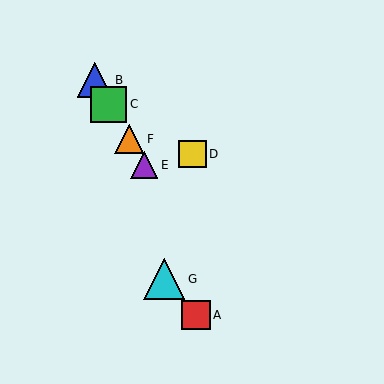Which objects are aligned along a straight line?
Objects B, C, E, F are aligned along a straight line.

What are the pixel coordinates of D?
Object D is at (193, 154).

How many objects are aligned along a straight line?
4 objects (B, C, E, F) are aligned along a straight line.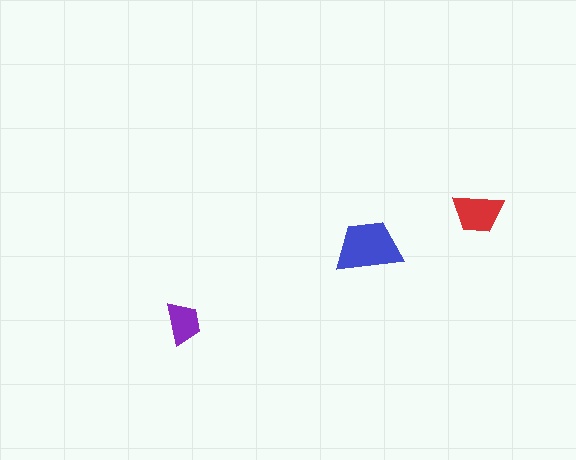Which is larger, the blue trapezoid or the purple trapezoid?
The blue one.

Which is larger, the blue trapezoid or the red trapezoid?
The blue one.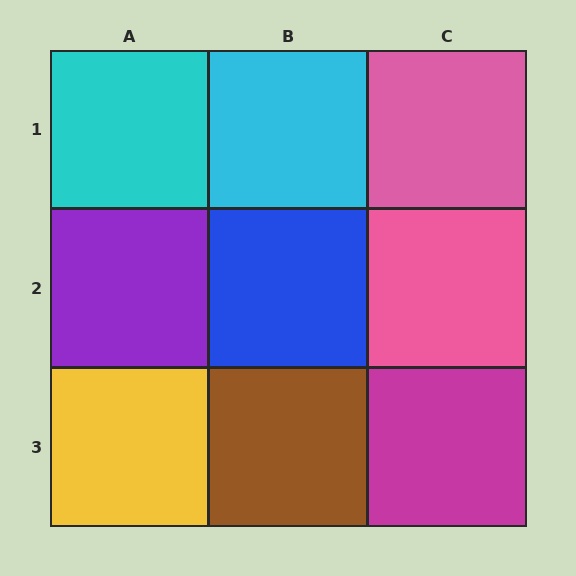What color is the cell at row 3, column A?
Yellow.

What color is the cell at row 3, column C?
Magenta.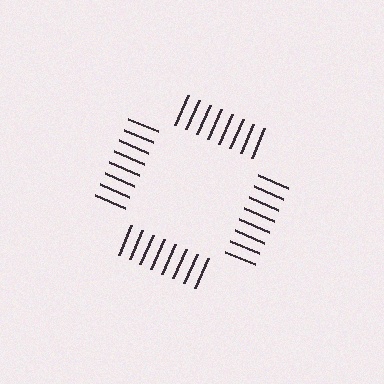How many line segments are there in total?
32 — 8 along each of the 4 edges.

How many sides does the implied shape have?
4 sides — the line-ends trace a square.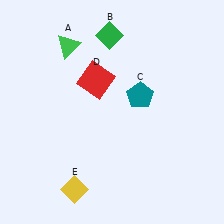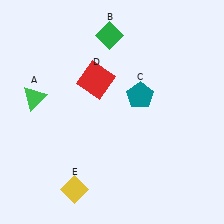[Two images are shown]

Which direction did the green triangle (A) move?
The green triangle (A) moved down.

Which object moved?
The green triangle (A) moved down.